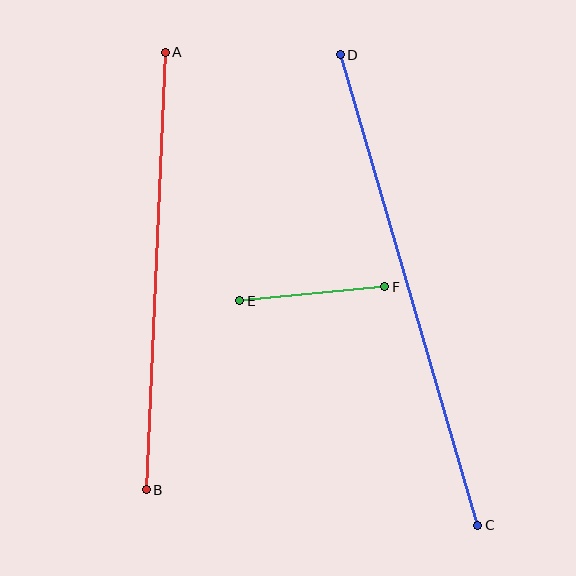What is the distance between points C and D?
The distance is approximately 490 pixels.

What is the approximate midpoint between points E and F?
The midpoint is at approximately (312, 294) pixels.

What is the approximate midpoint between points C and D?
The midpoint is at approximately (409, 290) pixels.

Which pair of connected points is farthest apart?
Points C and D are farthest apart.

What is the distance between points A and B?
The distance is approximately 438 pixels.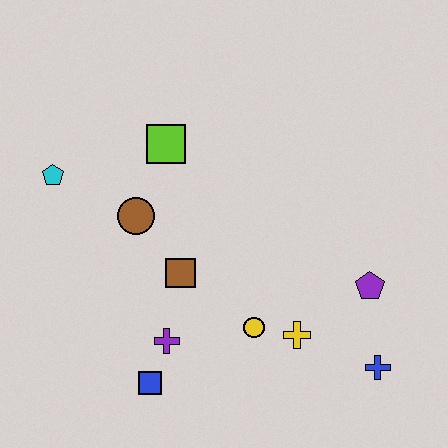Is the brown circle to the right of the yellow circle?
No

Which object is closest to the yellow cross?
The yellow circle is closest to the yellow cross.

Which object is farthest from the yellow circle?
The cyan pentagon is farthest from the yellow circle.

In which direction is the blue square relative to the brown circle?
The blue square is below the brown circle.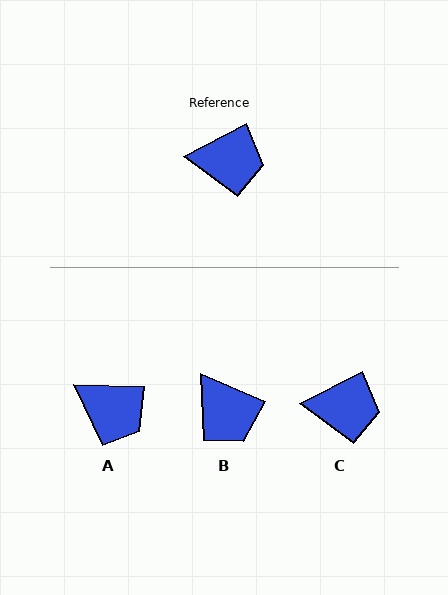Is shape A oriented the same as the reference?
No, it is off by about 29 degrees.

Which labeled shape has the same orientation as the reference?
C.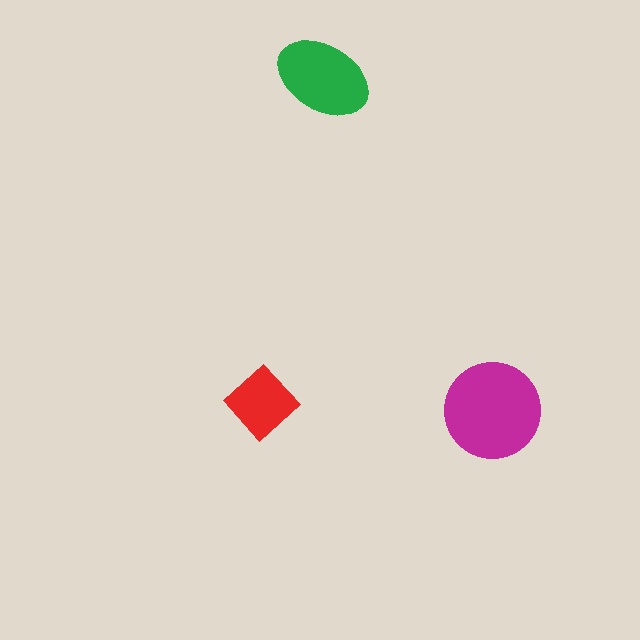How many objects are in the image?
There are 3 objects in the image.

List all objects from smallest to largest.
The red diamond, the green ellipse, the magenta circle.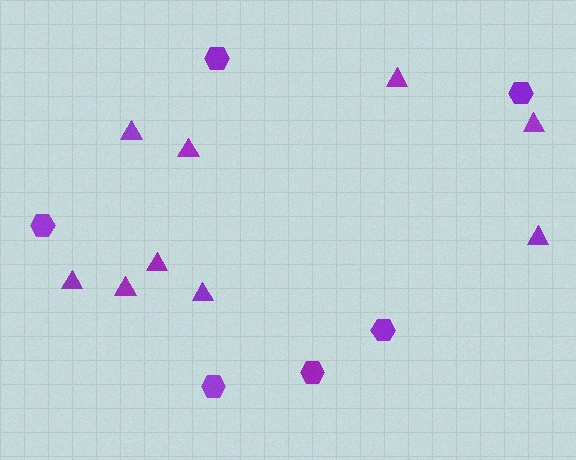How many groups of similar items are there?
There are 2 groups: one group of hexagons (6) and one group of triangles (9).